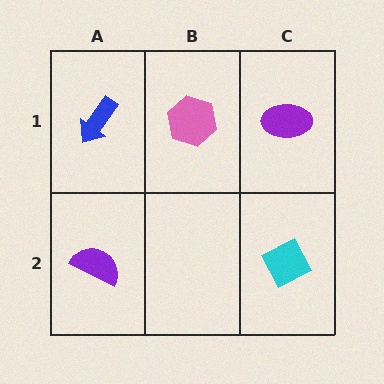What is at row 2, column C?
A cyan diamond.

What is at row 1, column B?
A pink hexagon.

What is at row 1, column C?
A purple ellipse.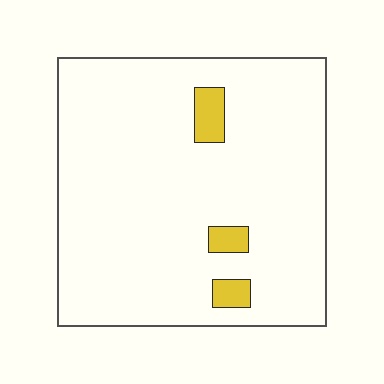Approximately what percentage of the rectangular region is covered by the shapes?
Approximately 5%.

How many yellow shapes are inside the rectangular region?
3.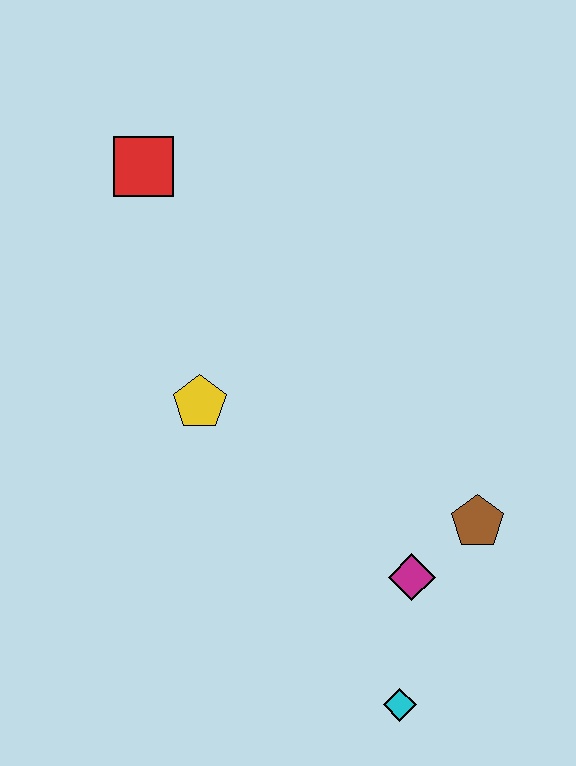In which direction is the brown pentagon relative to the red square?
The brown pentagon is below the red square.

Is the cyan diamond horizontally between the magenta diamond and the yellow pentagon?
Yes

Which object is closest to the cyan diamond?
The magenta diamond is closest to the cyan diamond.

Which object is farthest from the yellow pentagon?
The cyan diamond is farthest from the yellow pentagon.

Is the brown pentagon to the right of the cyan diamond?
Yes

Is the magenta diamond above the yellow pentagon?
No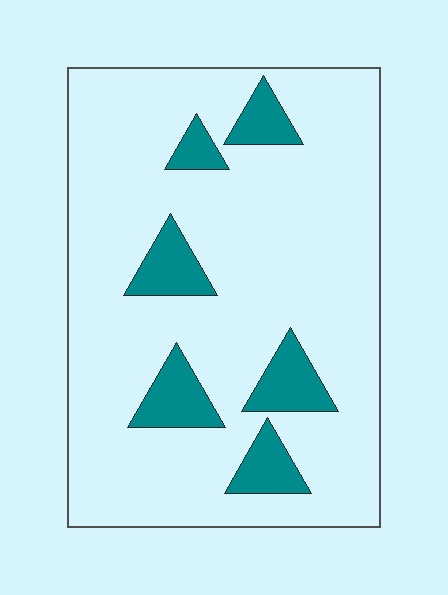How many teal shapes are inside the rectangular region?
6.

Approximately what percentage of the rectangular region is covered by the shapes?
Approximately 15%.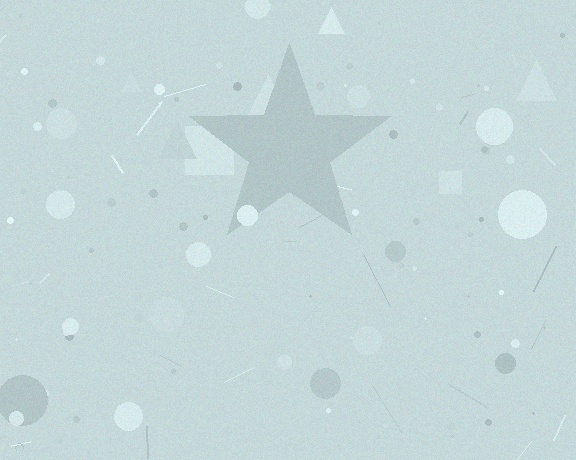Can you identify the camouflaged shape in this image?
The camouflaged shape is a star.